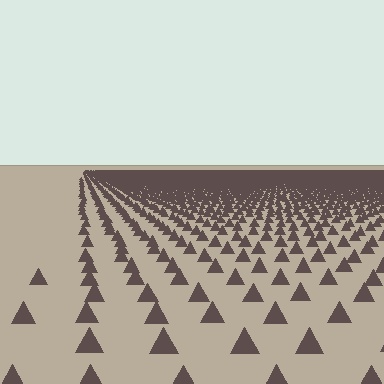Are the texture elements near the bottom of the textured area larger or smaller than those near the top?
Larger. Near the bottom, elements are closer to the viewer and appear at a bigger on-screen size.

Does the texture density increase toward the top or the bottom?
Density increases toward the top.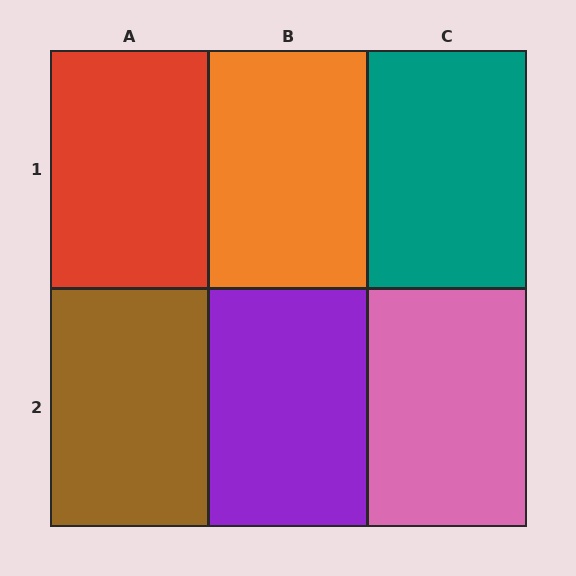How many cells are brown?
1 cell is brown.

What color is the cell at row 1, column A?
Red.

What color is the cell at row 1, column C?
Teal.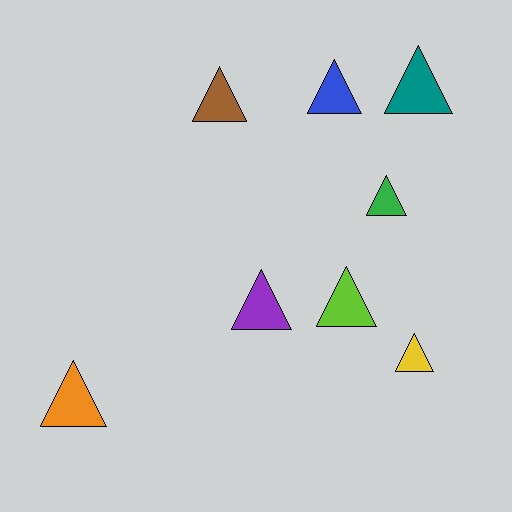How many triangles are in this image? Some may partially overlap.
There are 8 triangles.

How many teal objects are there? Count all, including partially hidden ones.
There is 1 teal object.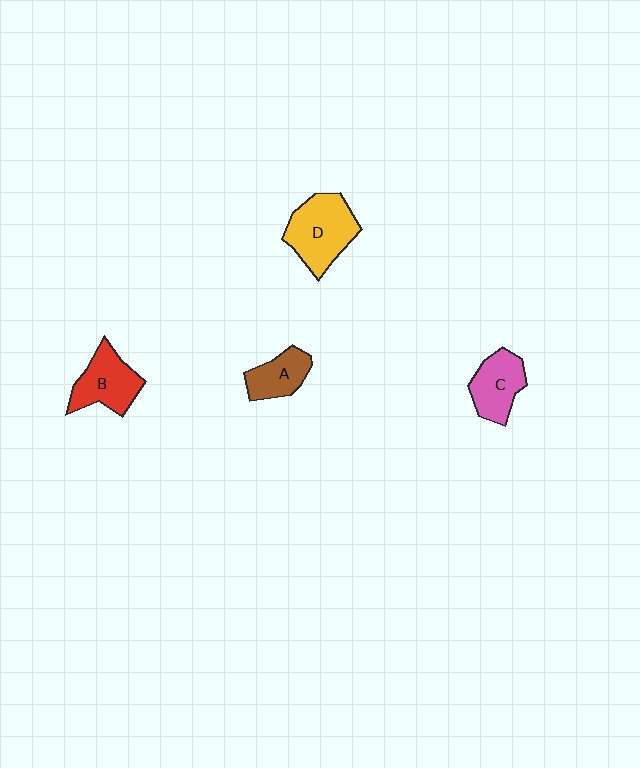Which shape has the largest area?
Shape D (yellow).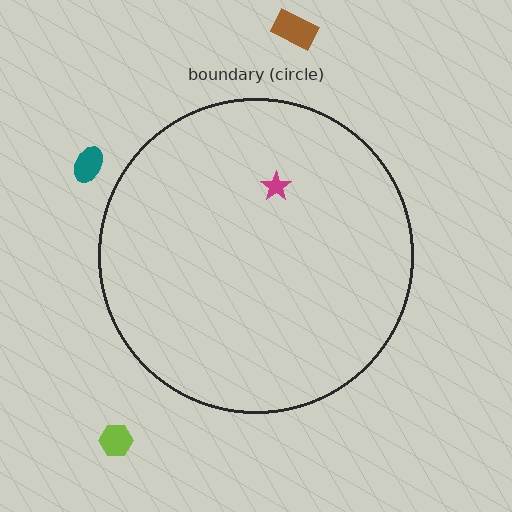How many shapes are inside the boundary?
1 inside, 3 outside.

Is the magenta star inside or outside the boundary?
Inside.